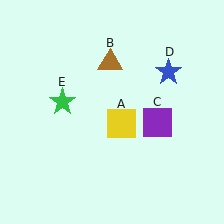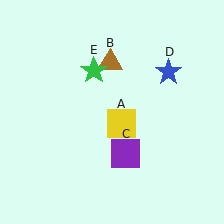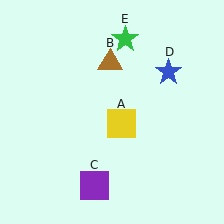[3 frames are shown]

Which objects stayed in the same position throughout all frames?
Yellow square (object A) and brown triangle (object B) and blue star (object D) remained stationary.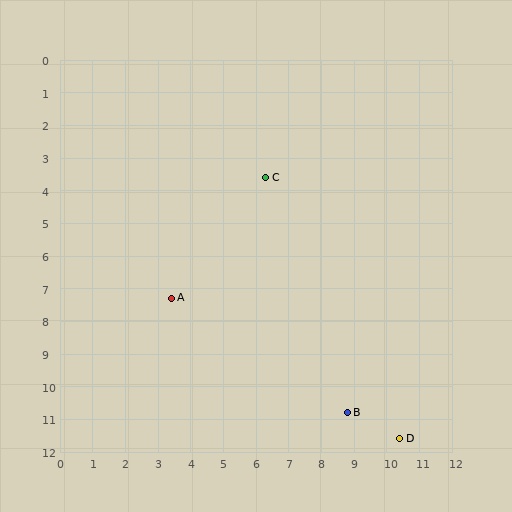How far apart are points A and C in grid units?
Points A and C are about 4.7 grid units apart.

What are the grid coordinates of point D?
Point D is at approximately (10.4, 11.6).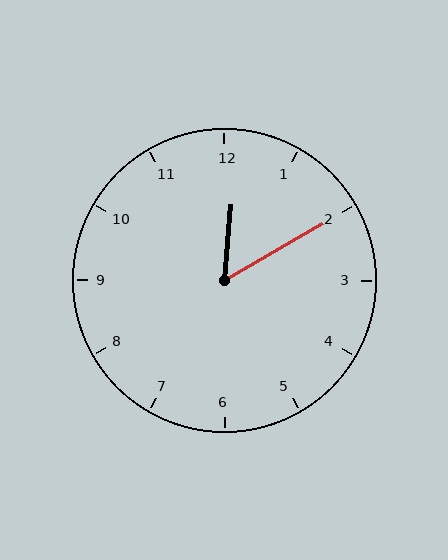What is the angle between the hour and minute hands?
Approximately 55 degrees.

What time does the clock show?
12:10.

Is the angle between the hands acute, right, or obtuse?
It is acute.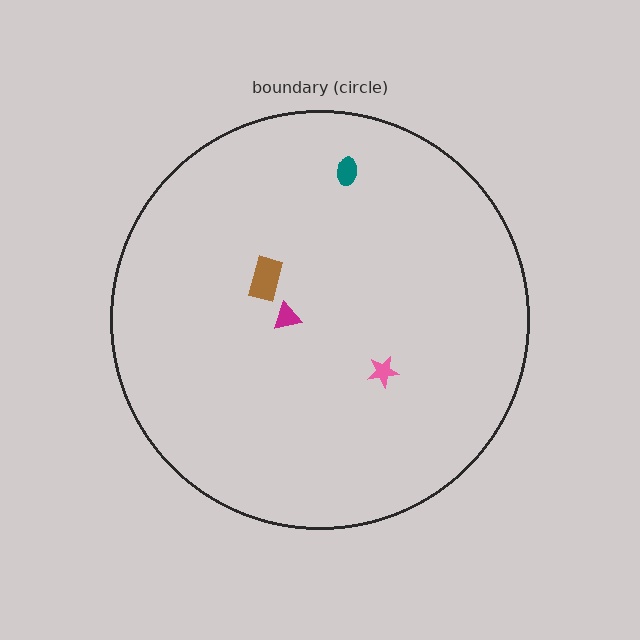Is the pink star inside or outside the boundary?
Inside.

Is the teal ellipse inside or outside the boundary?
Inside.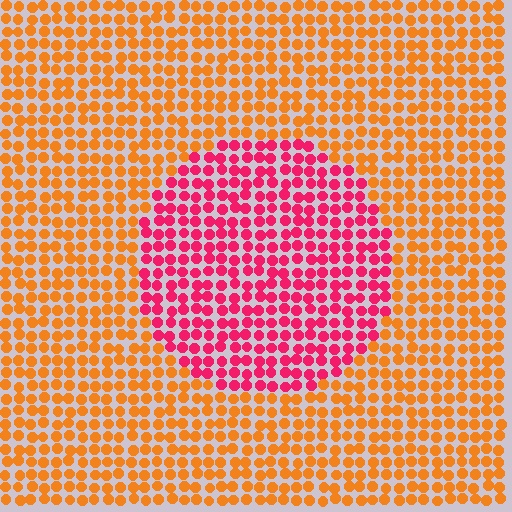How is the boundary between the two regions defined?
The boundary is defined purely by a slight shift in hue (about 51 degrees). Spacing, size, and orientation are identical on both sides.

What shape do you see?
I see a circle.